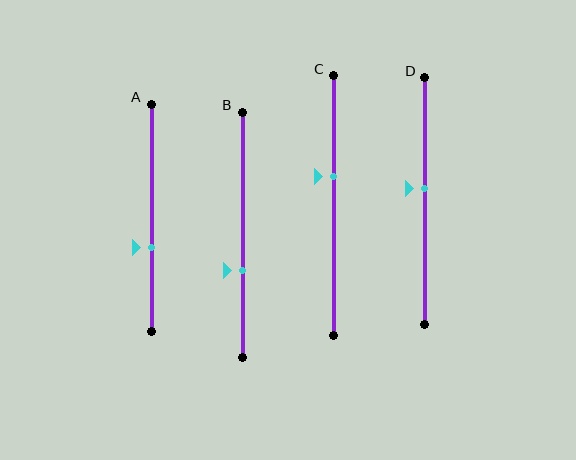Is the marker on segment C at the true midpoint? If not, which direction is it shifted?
No, the marker on segment C is shifted upward by about 11% of the segment length.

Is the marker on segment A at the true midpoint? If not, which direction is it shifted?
No, the marker on segment A is shifted downward by about 13% of the segment length.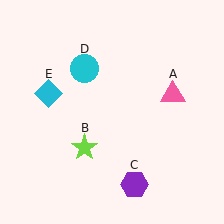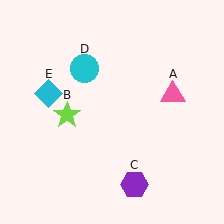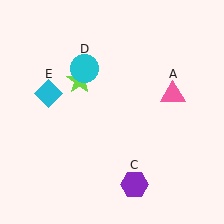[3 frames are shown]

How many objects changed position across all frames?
1 object changed position: lime star (object B).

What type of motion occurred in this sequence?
The lime star (object B) rotated clockwise around the center of the scene.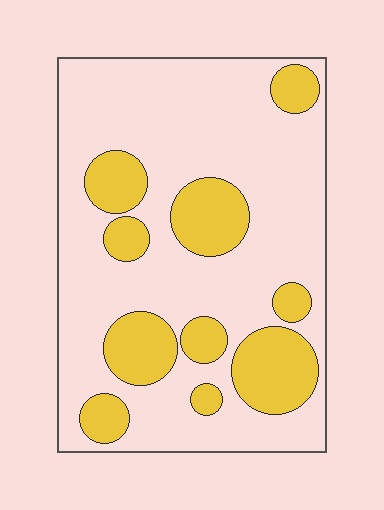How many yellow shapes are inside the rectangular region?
10.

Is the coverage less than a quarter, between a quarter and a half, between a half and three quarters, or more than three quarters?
Between a quarter and a half.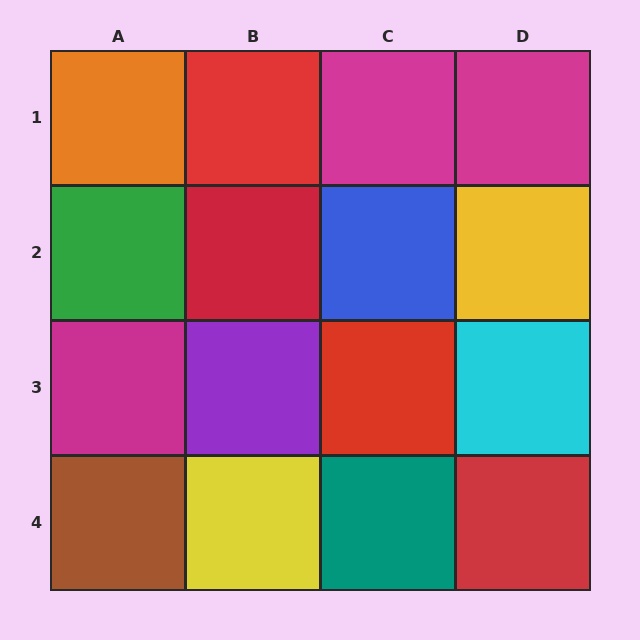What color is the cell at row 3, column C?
Red.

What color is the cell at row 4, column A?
Brown.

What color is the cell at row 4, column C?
Teal.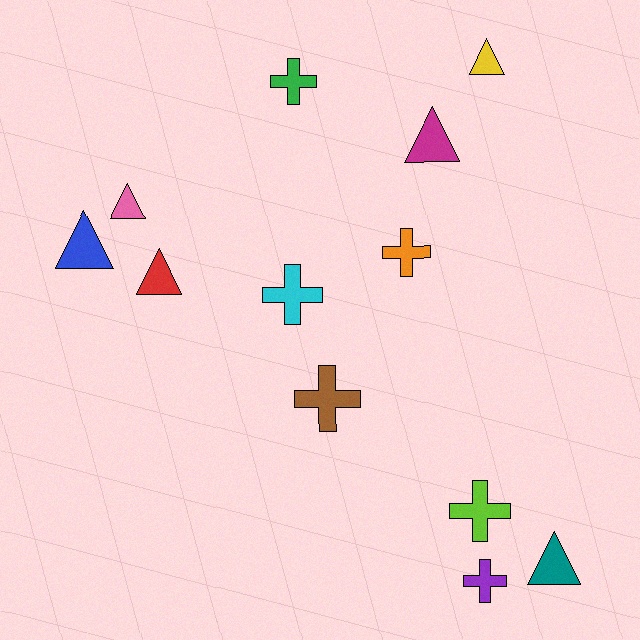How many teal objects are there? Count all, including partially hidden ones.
There is 1 teal object.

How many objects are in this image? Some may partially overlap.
There are 12 objects.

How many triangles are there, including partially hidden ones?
There are 6 triangles.